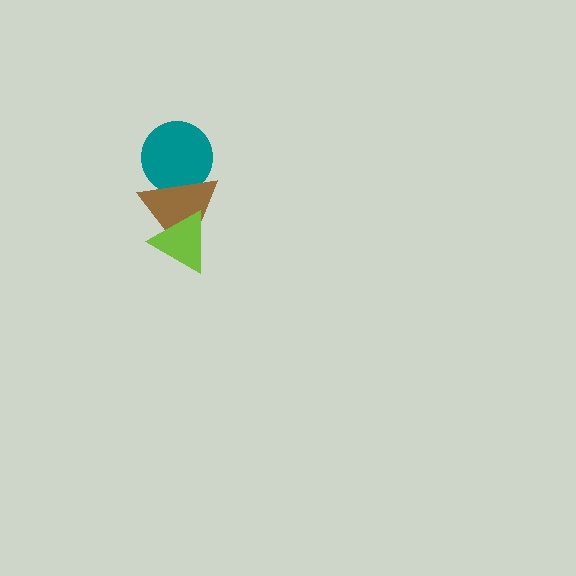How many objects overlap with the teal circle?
1 object overlaps with the teal circle.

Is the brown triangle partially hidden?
Yes, it is partially covered by another shape.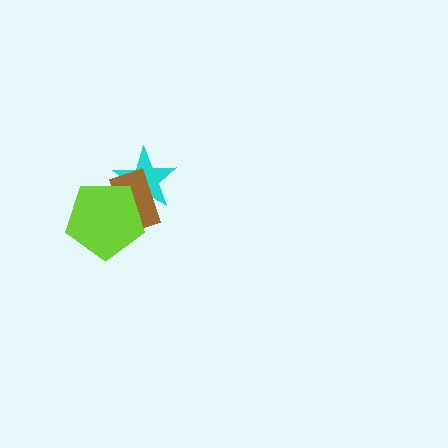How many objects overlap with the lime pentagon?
2 objects overlap with the lime pentagon.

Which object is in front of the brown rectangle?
The lime pentagon is in front of the brown rectangle.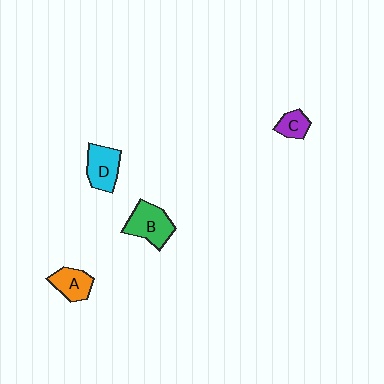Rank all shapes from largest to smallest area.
From largest to smallest: B (green), D (cyan), A (orange), C (purple).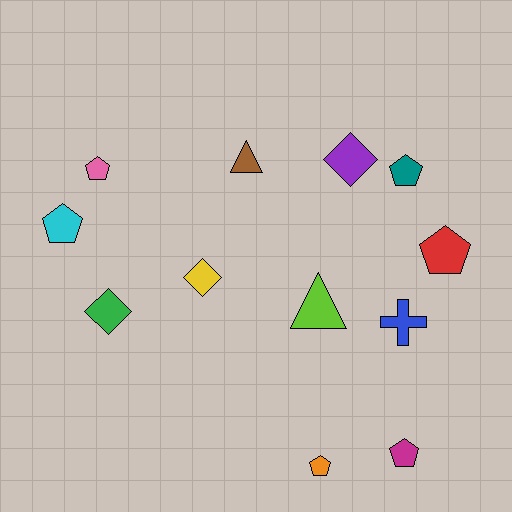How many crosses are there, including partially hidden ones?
There is 1 cross.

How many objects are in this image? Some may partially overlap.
There are 12 objects.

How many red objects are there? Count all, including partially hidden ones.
There is 1 red object.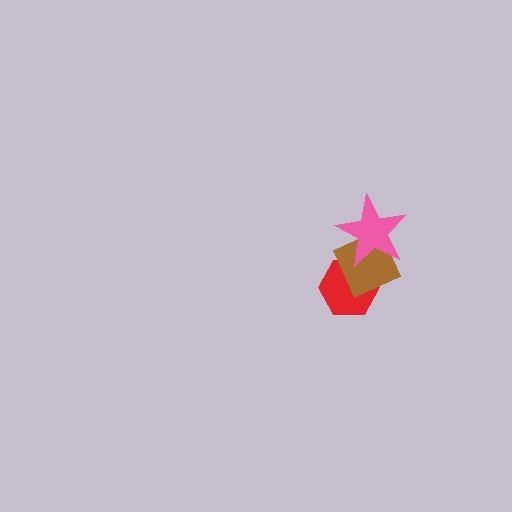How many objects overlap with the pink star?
2 objects overlap with the pink star.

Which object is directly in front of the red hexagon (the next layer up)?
The brown square is directly in front of the red hexagon.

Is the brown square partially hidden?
Yes, it is partially covered by another shape.